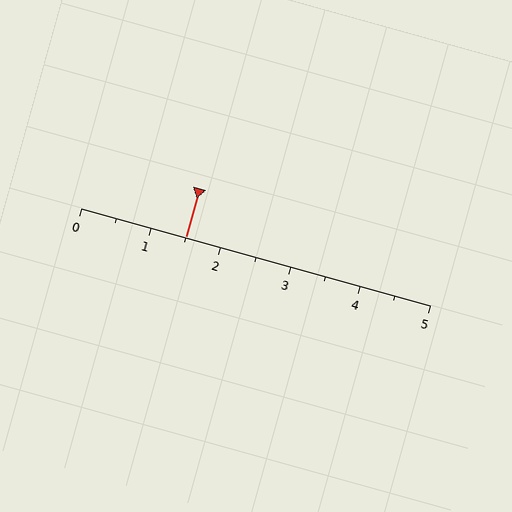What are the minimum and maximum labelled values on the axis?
The axis runs from 0 to 5.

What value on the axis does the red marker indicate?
The marker indicates approximately 1.5.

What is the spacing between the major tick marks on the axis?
The major ticks are spaced 1 apart.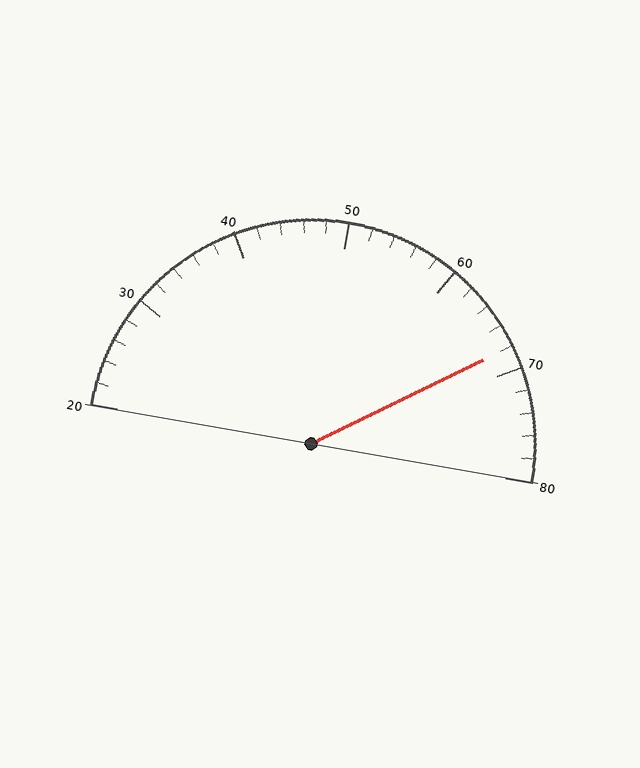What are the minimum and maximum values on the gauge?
The gauge ranges from 20 to 80.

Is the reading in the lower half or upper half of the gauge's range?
The reading is in the upper half of the range (20 to 80).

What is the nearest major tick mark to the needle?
The nearest major tick mark is 70.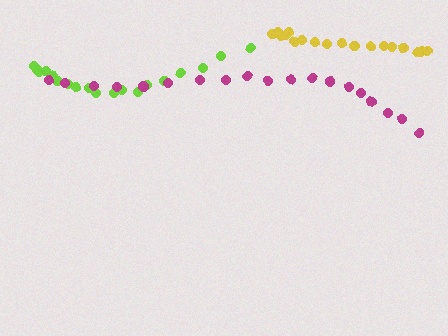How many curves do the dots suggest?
There are 3 distinct paths.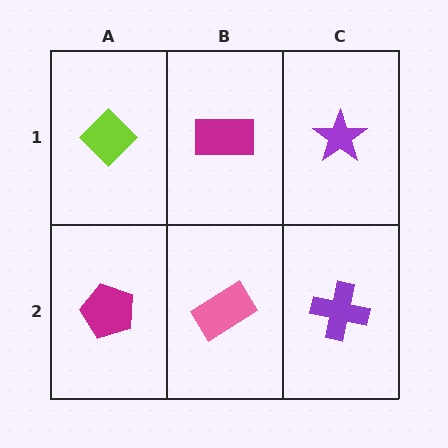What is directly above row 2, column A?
A lime diamond.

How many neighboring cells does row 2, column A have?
2.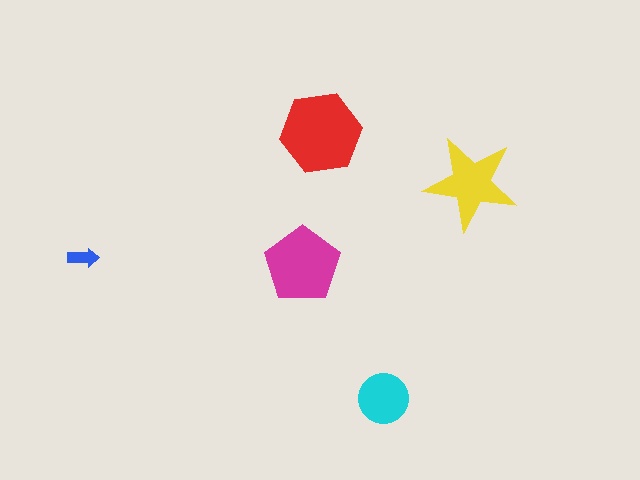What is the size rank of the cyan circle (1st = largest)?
4th.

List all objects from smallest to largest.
The blue arrow, the cyan circle, the yellow star, the magenta pentagon, the red hexagon.